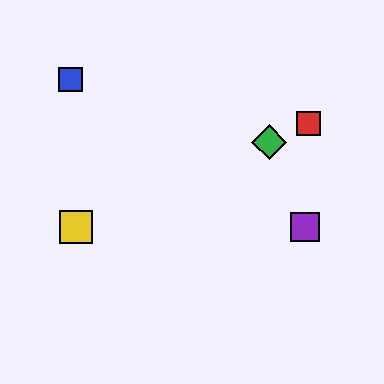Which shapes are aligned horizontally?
The yellow square, the purple square are aligned horizontally.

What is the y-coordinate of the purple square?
The purple square is at y≈227.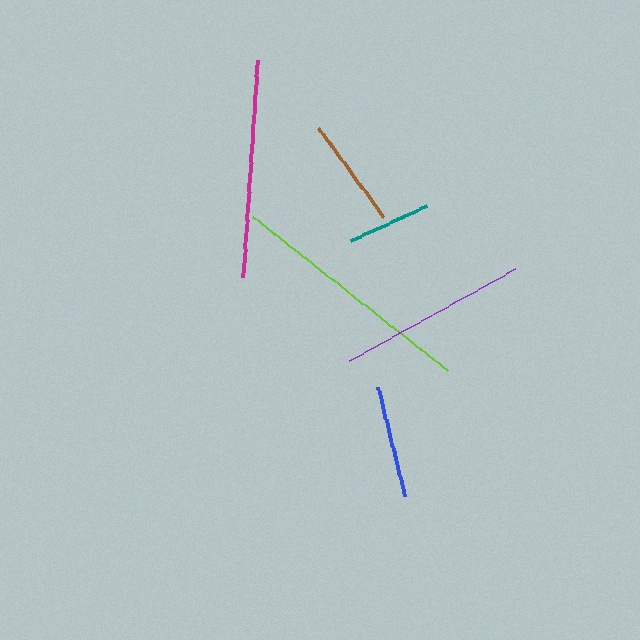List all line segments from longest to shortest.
From longest to shortest: lime, magenta, purple, blue, brown, teal.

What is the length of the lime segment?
The lime segment is approximately 248 pixels long.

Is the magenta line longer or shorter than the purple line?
The magenta line is longer than the purple line.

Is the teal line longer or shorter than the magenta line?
The magenta line is longer than the teal line.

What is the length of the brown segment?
The brown segment is approximately 110 pixels long.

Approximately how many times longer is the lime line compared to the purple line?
The lime line is approximately 1.3 times the length of the purple line.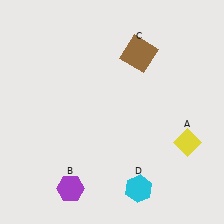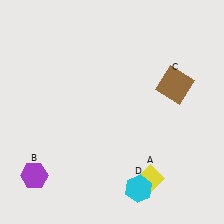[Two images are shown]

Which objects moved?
The objects that moved are: the yellow diamond (A), the purple hexagon (B), the brown square (C).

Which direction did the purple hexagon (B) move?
The purple hexagon (B) moved left.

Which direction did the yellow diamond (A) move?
The yellow diamond (A) moved left.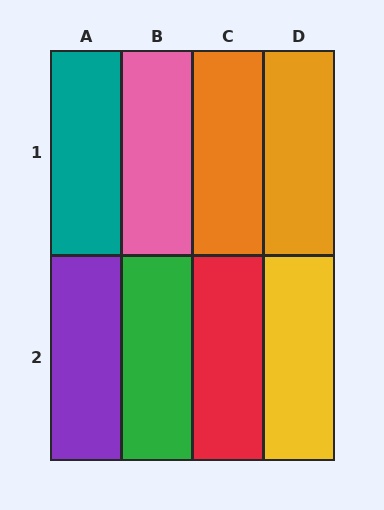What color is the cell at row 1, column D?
Orange.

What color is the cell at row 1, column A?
Teal.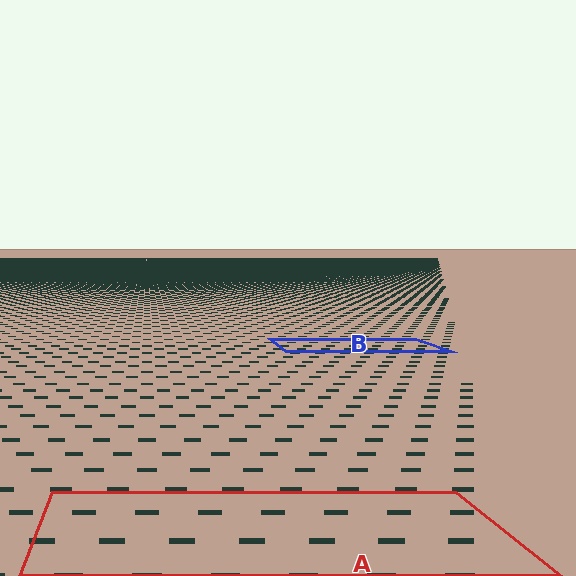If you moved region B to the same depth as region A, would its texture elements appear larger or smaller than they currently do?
They would appear larger. At a closer depth, the same texture elements are projected at a bigger on-screen size.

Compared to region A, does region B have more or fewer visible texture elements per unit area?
Region B has more texture elements per unit area — they are packed more densely because it is farther away.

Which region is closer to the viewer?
Region A is closer. The texture elements there are larger and more spread out.